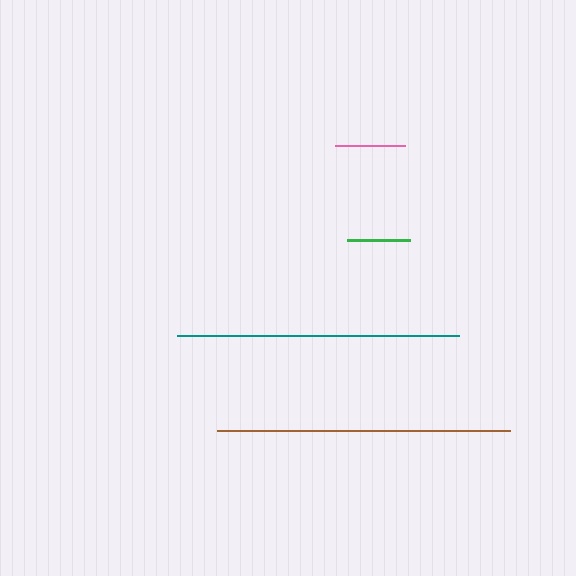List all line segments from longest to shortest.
From longest to shortest: brown, teal, pink, green.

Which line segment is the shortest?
The green line is the shortest at approximately 62 pixels.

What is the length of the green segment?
The green segment is approximately 62 pixels long.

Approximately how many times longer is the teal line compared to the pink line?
The teal line is approximately 4.0 times the length of the pink line.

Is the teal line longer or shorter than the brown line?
The brown line is longer than the teal line.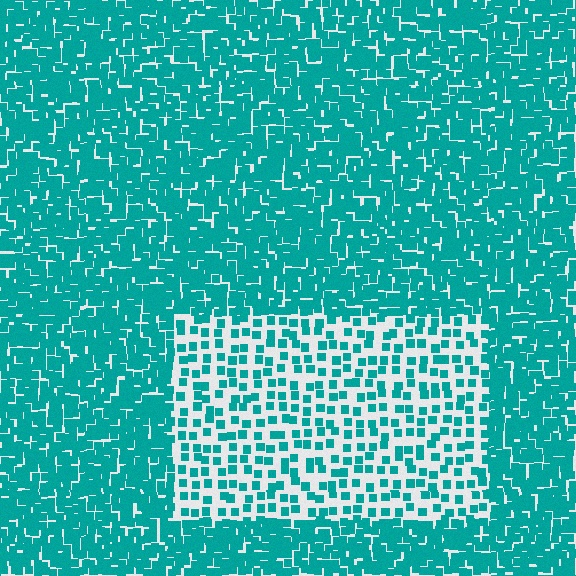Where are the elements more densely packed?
The elements are more densely packed outside the rectangle boundary.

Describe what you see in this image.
The image contains small teal elements arranged at two different densities. A rectangle-shaped region is visible where the elements are less densely packed than the surrounding area.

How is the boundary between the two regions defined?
The boundary is defined by a change in element density (approximately 2.6x ratio). All elements are the same color, size, and shape.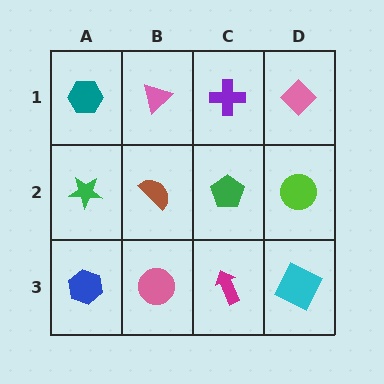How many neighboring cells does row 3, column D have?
2.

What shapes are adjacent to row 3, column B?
A brown semicircle (row 2, column B), a blue hexagon (row 3, column A), a magenta arrow (row 3, column C).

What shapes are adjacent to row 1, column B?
A brown semicircle (row 2, column B), a teal hexagon (row 1, column A), a purple cross (row 1, column C).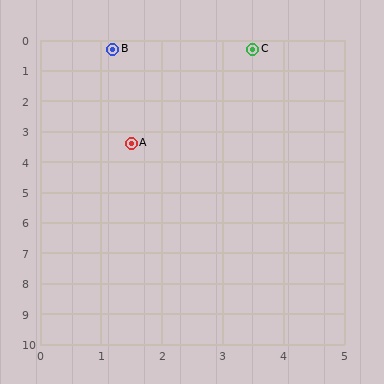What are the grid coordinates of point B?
Point B is at approximately (1.2, 0.3).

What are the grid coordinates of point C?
Point C is at approximately (3.5, 0.3).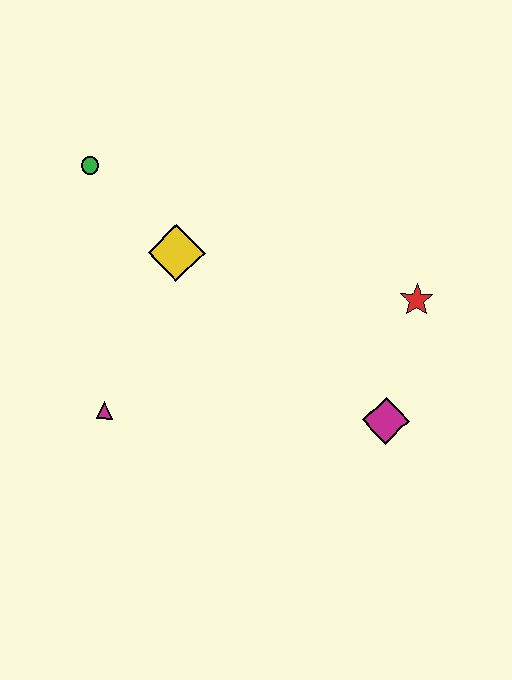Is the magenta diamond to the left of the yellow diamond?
No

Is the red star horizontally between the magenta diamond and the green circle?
No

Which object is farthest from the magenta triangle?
The red star is farthest from the magenta triangle.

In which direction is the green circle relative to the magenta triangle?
The green circle is above the magenta triangle.